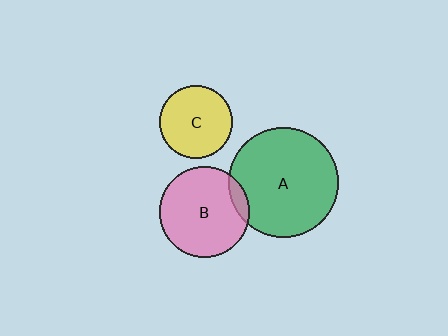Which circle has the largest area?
Circle A (green).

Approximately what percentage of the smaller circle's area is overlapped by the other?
Approximately 10%.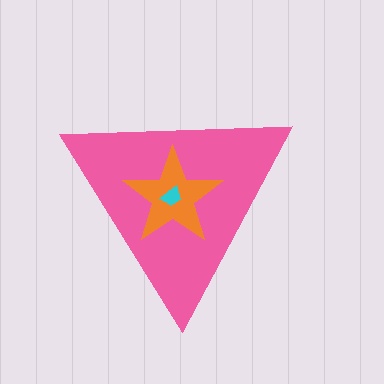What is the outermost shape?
The pink triangle.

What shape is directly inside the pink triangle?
The orange star.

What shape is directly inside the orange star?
The cyan trapezoid.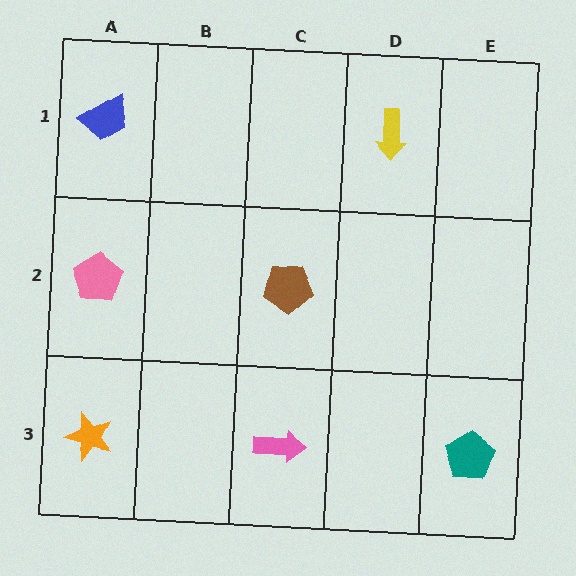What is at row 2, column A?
A pink pentagon.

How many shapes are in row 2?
2 shapes.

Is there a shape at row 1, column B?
No, that cell is empty.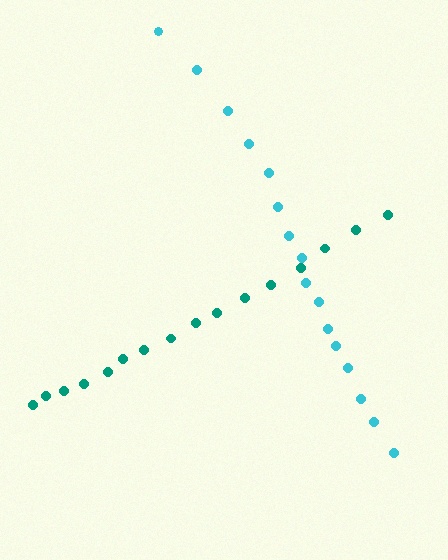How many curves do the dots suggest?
There are 2 distinct paths.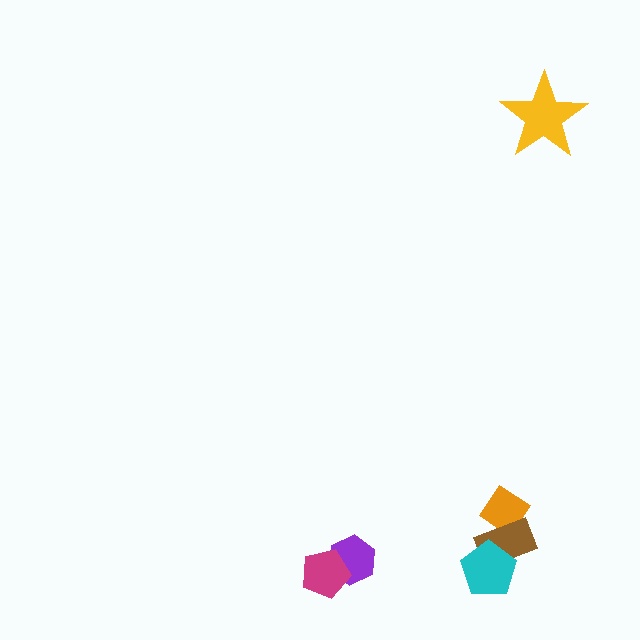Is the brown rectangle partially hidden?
Yes, it is partially covered by another shape.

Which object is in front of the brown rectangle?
The cyan pentagon is in front of the brown rectangle.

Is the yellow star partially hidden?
No, no other shape covers it.